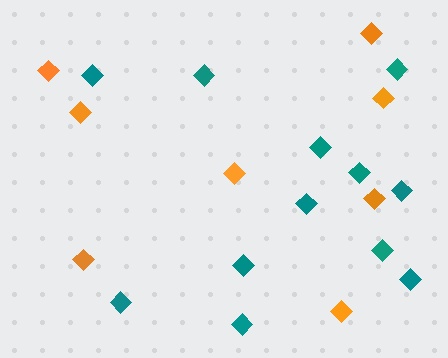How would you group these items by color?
There are 2 groups: one group of teal diamonds (12) and one group of orange diamonds (8).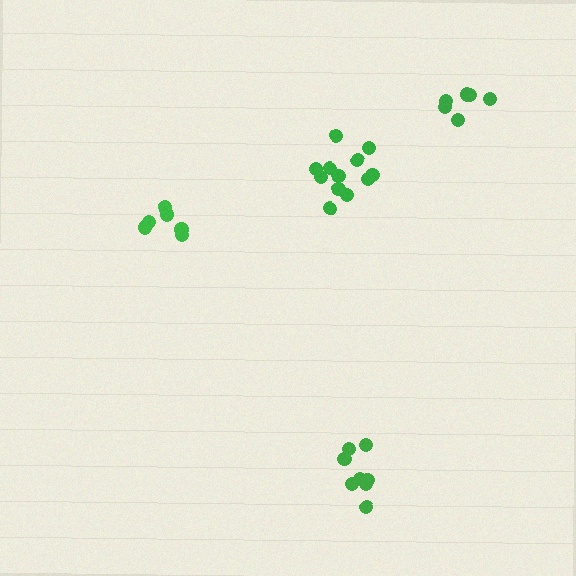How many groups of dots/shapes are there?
There are 4 groups.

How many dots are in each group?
Group 1: 6 dots, Group 2: 6 dots, Group 3: 12 dots, Group 4: 8 dots (32 total).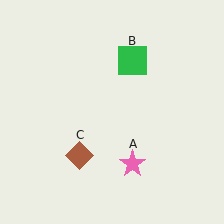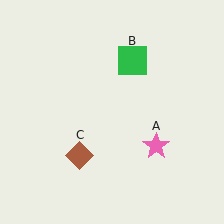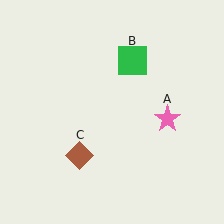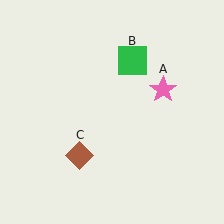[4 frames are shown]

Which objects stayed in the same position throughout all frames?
Green square (object B) and brown diamond (object C) remained stationary.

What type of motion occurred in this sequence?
The pink star (object A) rotated counterclockwise around the center of the scene.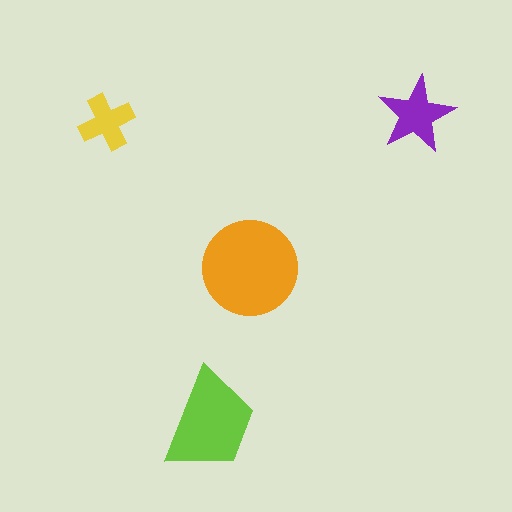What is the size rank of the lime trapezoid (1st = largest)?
2nd.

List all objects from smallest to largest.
The yellow cross, the purple star, the lime trapezoid, the orange circle.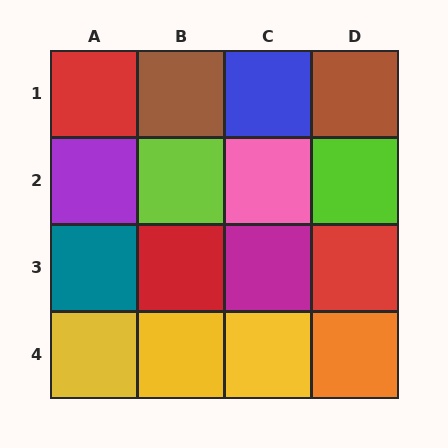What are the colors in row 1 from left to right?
Red, brown, blue, brown.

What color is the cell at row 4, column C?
Yellow.